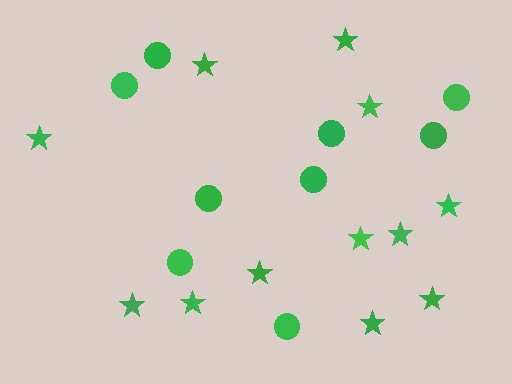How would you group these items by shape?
There are 2 groups: one group of stars (12) and one group of circles (9).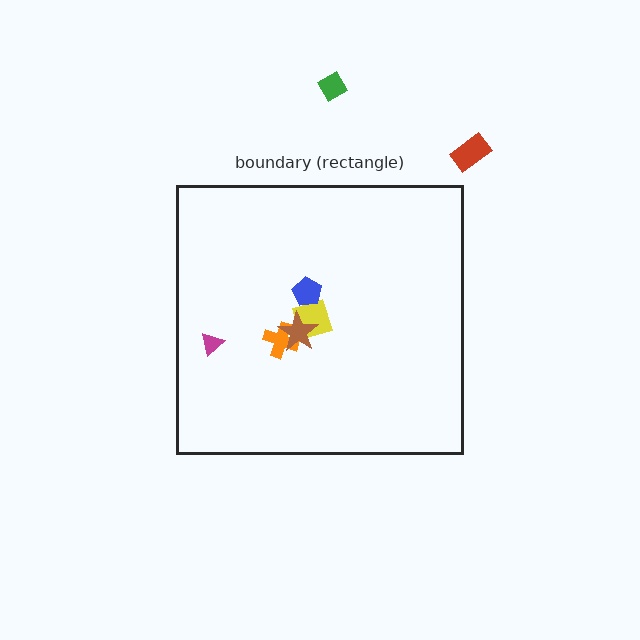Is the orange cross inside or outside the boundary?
Inside.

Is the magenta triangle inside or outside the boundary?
Inside.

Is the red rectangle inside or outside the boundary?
Outside.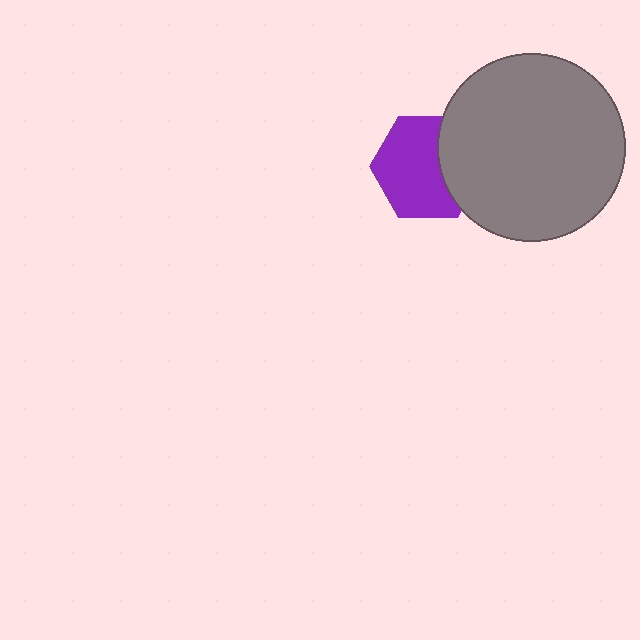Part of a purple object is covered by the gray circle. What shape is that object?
It is a hexagon.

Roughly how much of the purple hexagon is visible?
Most of it is visible (roughly 68%).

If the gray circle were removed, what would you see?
You would see the complete purple hexagon.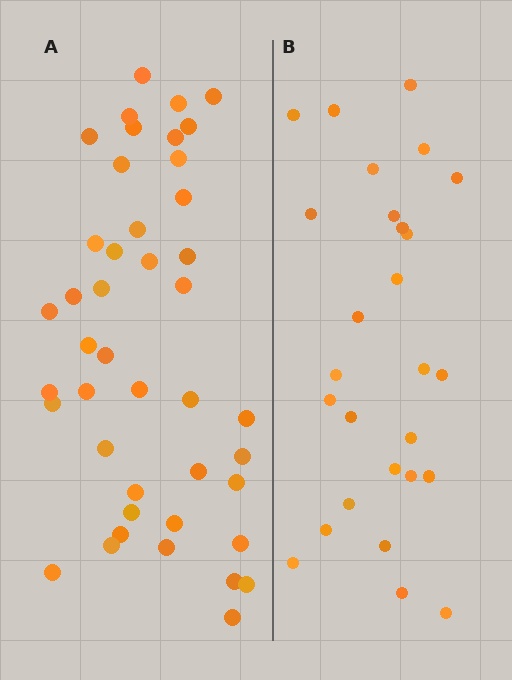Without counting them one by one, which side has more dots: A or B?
Region A (the left region) has more dots.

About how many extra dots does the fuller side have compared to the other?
Region A has approximately 15 more dots than region B.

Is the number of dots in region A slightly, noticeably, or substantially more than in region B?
Region A has substantially more. The ratio is roughly 1.6 to 1.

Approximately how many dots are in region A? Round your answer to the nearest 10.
About 40 dots. (The exact count is 43, which rounds to 40.)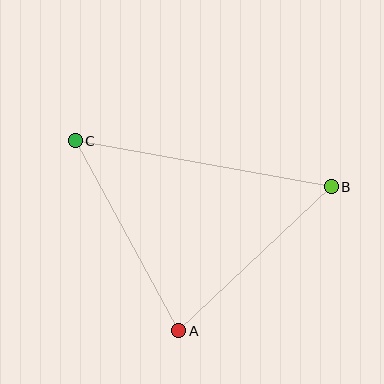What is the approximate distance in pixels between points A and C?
The distance between A and C is approximately 217 pixels.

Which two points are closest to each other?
Points A and B are closest to each other.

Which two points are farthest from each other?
Points B and C are farthest from each other.